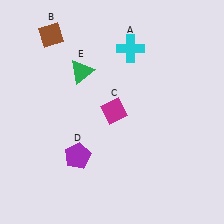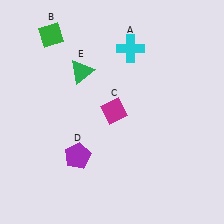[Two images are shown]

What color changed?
The diamond (B) changed from brown in Image 1 to green in Image 2.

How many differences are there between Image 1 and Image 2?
There is 1 difference between the two images.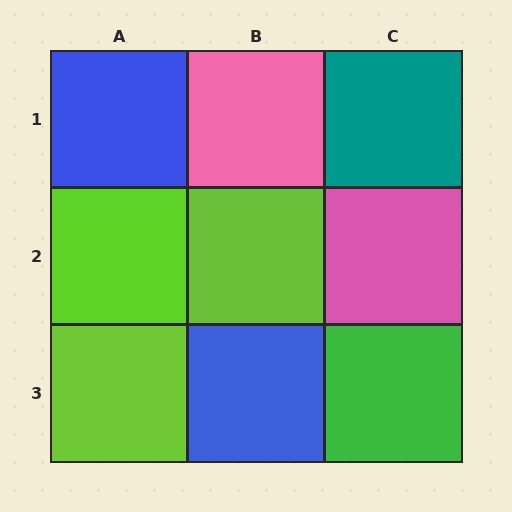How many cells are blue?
2 cells are blue.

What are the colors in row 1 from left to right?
Blue, pink, teal.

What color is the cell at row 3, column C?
Green.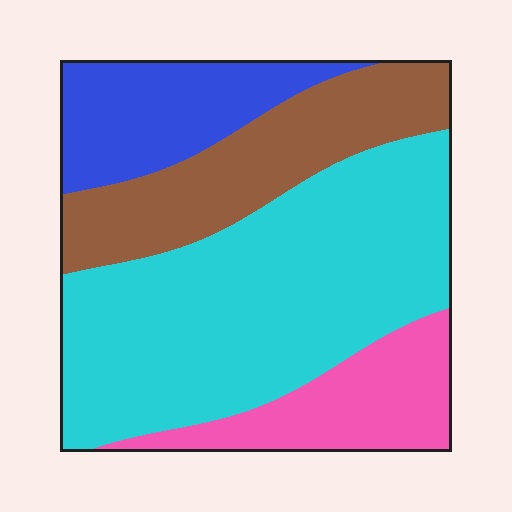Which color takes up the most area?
Cyan, at roughly 50%.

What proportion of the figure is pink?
Pink covers about 15% of the figure.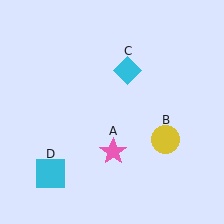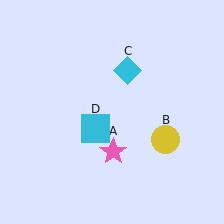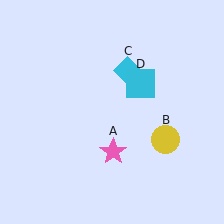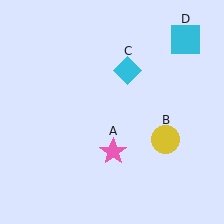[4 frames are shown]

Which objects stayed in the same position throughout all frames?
Pink star (object A) and yellow circle (object B) and cyan diamond (object C) remained stationary.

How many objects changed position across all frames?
1 object changed position: cyan square (object D).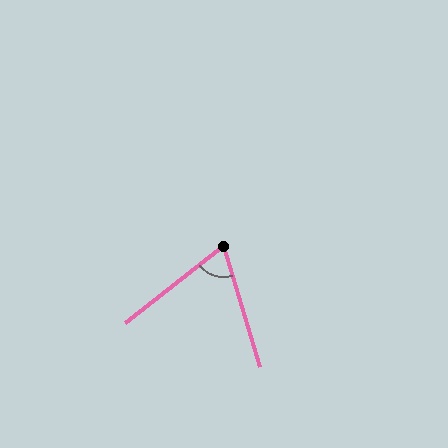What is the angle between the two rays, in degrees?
Approximately 69 degrees.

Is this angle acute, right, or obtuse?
It is acute.